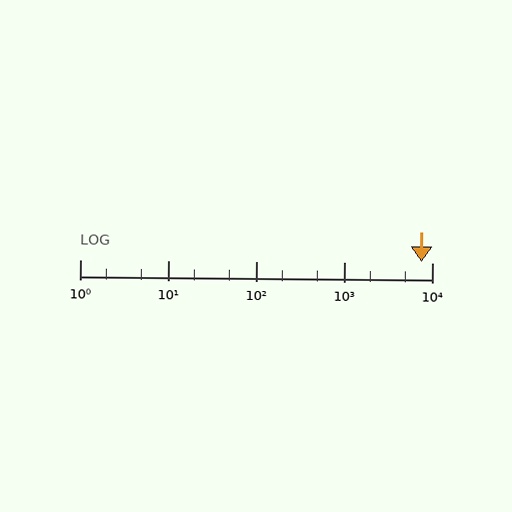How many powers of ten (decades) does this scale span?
The scale spans 4 decades, from 1 to 10000.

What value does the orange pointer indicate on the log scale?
The pointer indicates approximately 7600.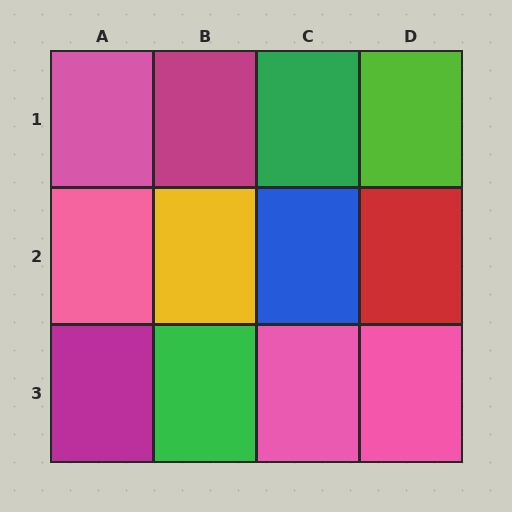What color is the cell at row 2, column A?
Pink.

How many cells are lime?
1 cell is lime.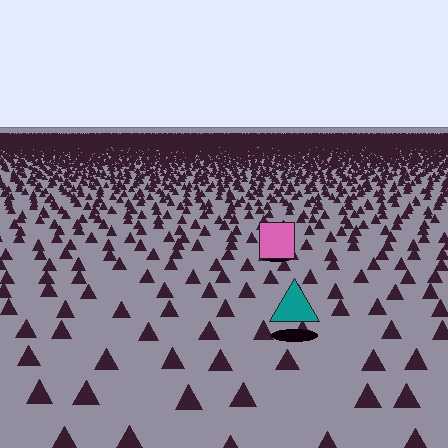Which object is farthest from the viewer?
The pink square is farthest from the viewer. It appears smaller and the ground texture around it is denser.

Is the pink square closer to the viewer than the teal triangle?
No. The teal triangle is closer — you can tell from the texture gradient: the ground texture is coarser near it.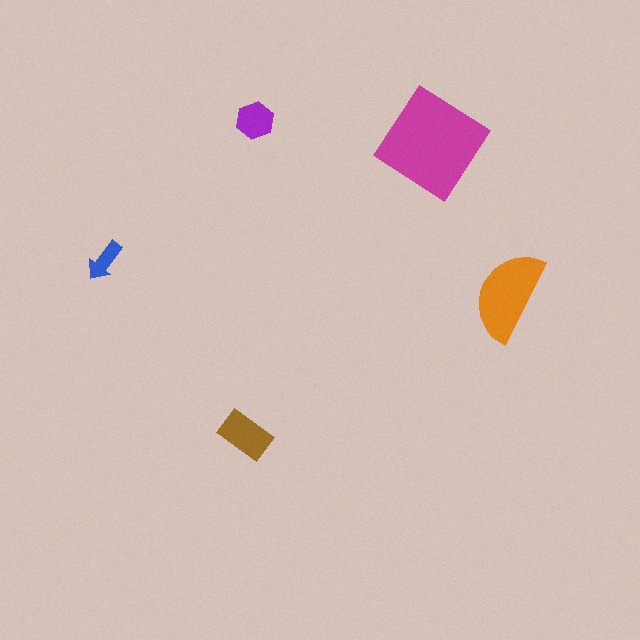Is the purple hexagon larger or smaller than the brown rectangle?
Smaller.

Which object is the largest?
The magenta diamond.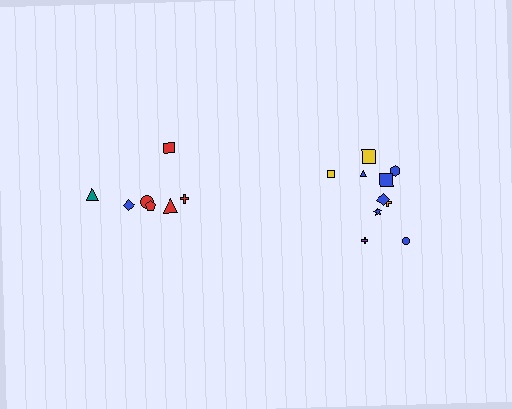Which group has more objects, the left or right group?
The right group.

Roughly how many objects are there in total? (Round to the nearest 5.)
Roughly 15 objects in total.